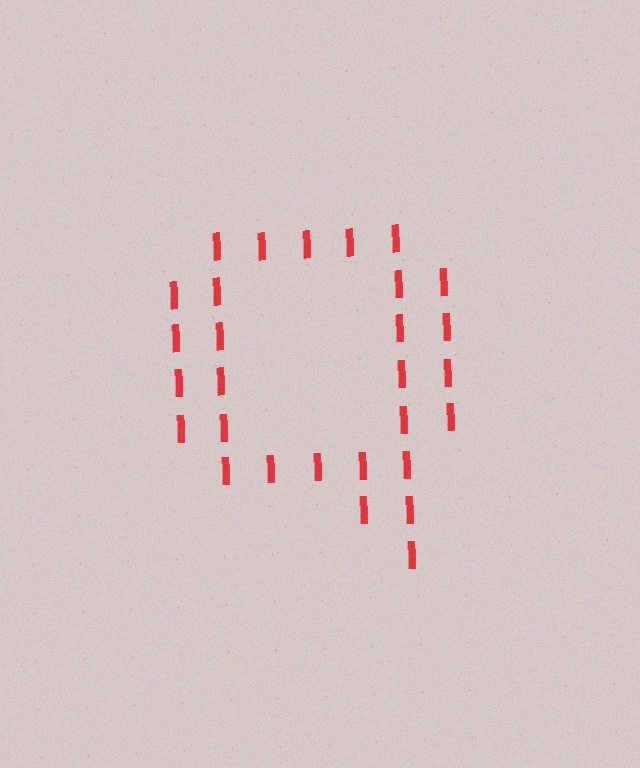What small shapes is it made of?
It is made of small letter I's.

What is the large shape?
The large shape is the letter Q.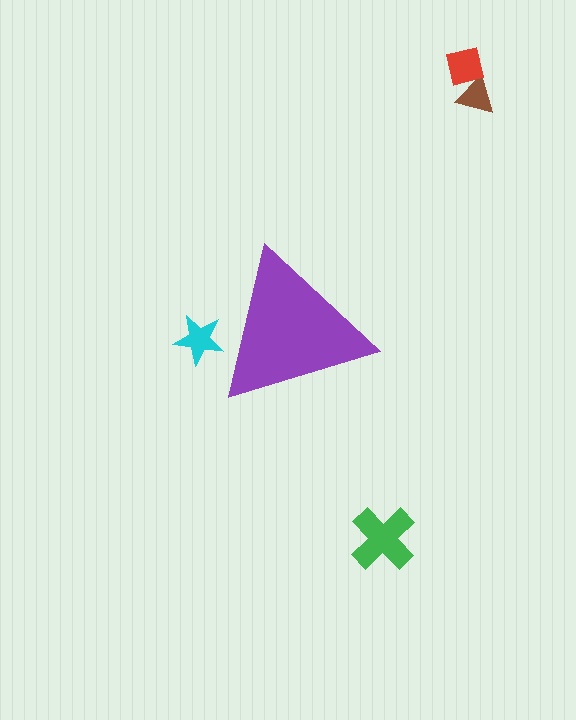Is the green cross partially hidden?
No, the green cross is fully visible.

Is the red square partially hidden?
No, the red square is fully visible.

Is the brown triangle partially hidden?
No, the brown triangle is fully visible.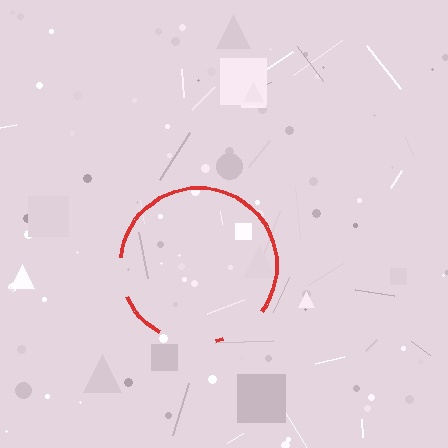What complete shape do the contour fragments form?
The contour fragments form a circle.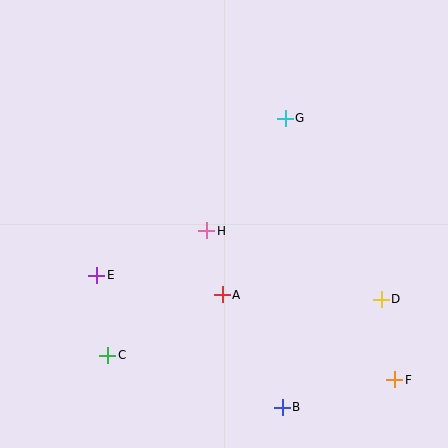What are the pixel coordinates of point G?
Point G is at (285, 118).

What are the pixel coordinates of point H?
Point H is at (207, 231).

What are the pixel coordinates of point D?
Point D is at (381, 299).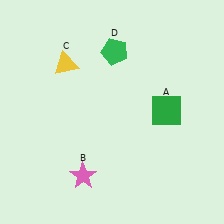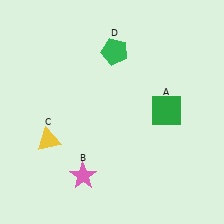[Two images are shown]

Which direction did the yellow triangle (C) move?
The yellow triangle (C) moved down.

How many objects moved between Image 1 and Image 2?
1 object moved between the two images.